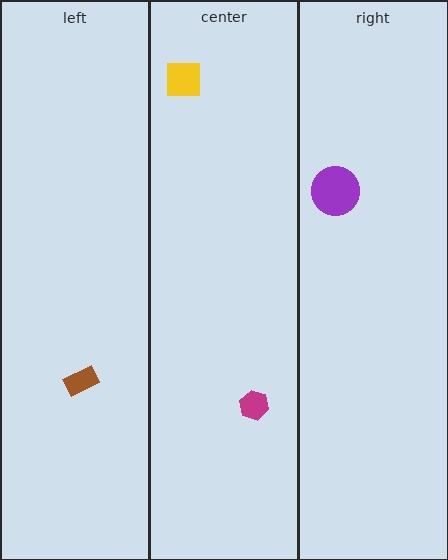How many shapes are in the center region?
2.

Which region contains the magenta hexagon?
The center region.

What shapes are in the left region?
The brown rectangle.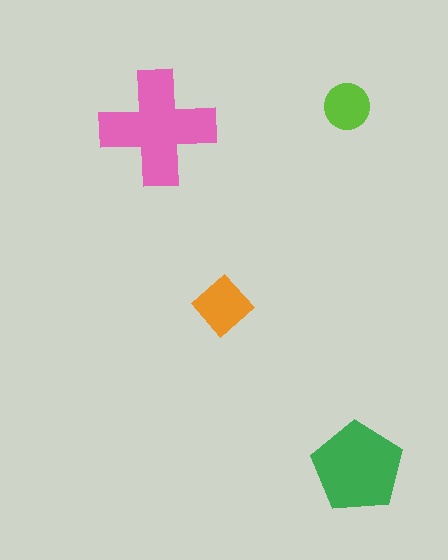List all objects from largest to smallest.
The pink cross, the green pentagon, the orange diamond, the lime circle.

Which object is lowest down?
The green pentagon is bottommost.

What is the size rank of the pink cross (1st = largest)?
1st.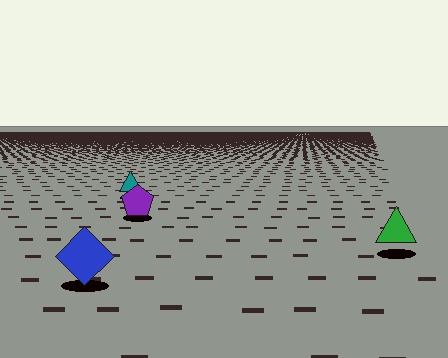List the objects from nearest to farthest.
From nearest to farthest: the blue diamond, the green triangle, the purple pentagon, the teal triangle.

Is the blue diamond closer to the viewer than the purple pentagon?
Yes. The blue diamond is closer — you can tell from the texture gradient: the ground texture is coarser near it.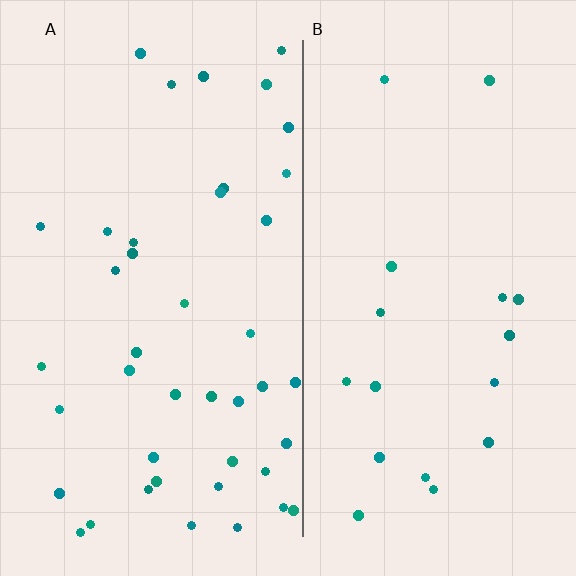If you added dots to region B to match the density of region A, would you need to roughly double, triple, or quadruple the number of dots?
Approximately double.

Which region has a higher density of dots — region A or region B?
A (the left).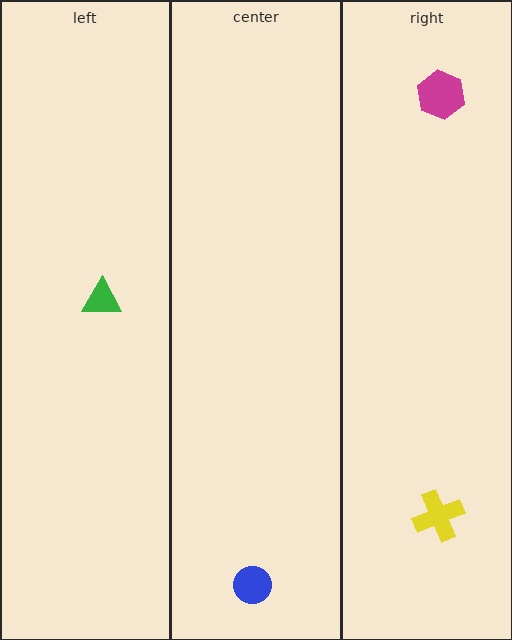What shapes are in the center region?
The blue circle.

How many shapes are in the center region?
1.